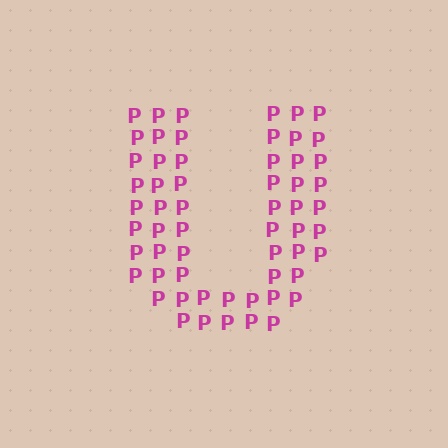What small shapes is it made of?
It is made of small letter P's.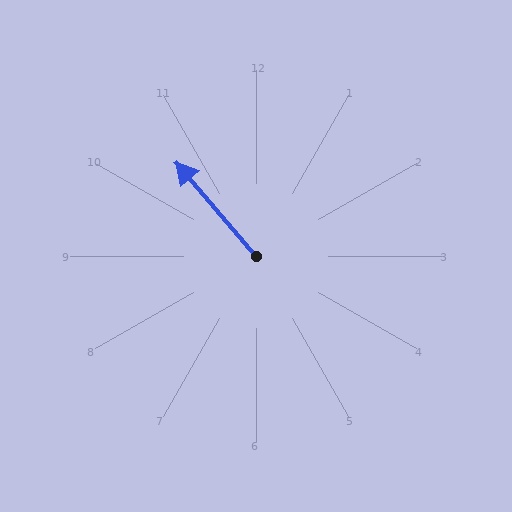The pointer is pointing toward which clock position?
Roughly 11 o'clock.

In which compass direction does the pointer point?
Northwest.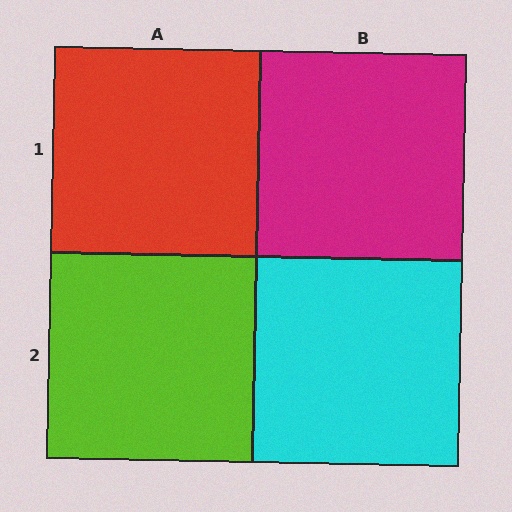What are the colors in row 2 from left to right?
Lime, cyan.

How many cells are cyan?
1 cell is cyan.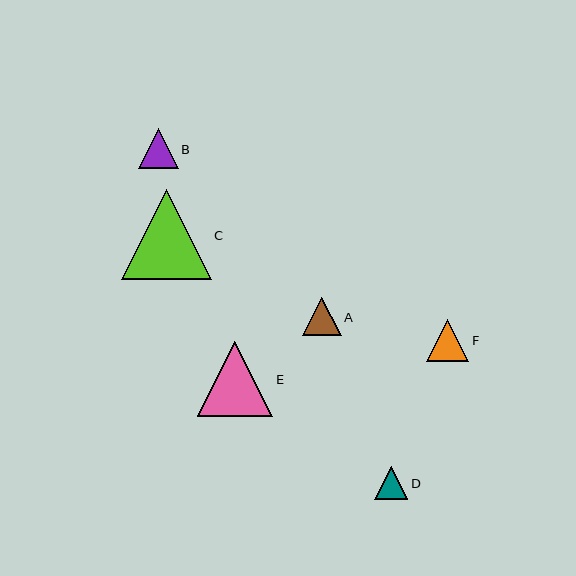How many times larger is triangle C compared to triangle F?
Triangle C is approximately 2.1 times the size of triangle F.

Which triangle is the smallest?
Triangle D is the smallest with a size of approximately 33 pixels.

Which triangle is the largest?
Triangle C is the largest with a size of approximately 90 pixels.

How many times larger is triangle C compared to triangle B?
Triangle C is approximately 2.2 times the size of triangle B.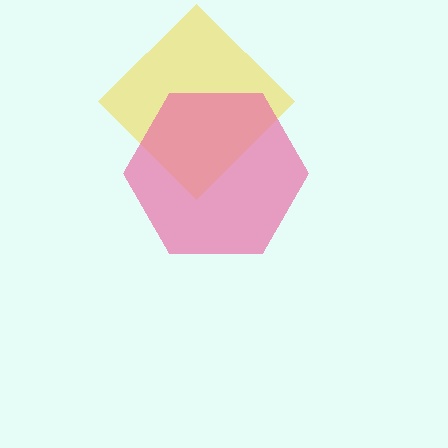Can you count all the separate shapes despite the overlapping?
Yes, there are 2 separate shapes.